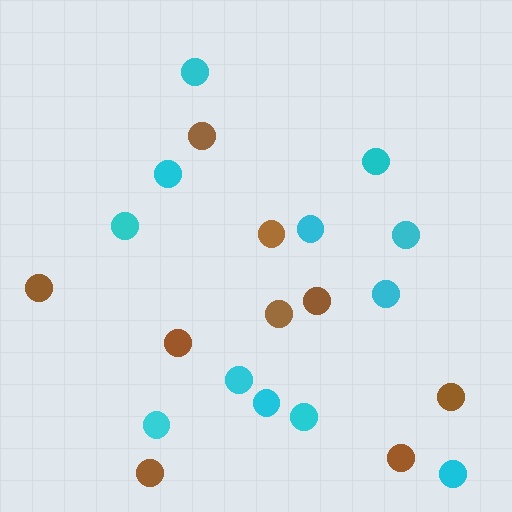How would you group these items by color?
There are 2 groups: one group of cyan circles (12) and one group of brown circles (9).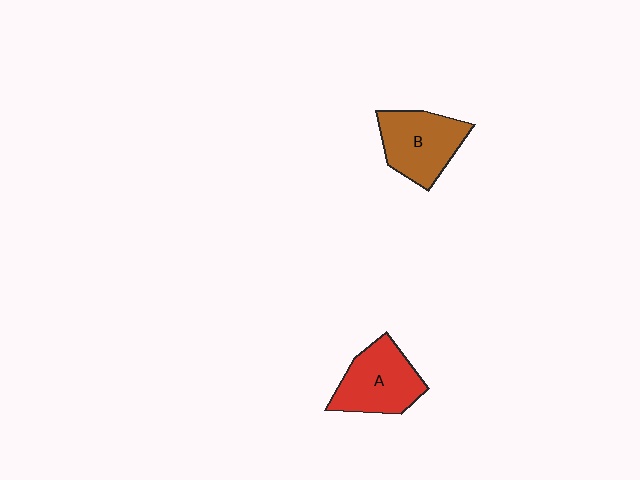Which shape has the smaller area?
Shape B (brown).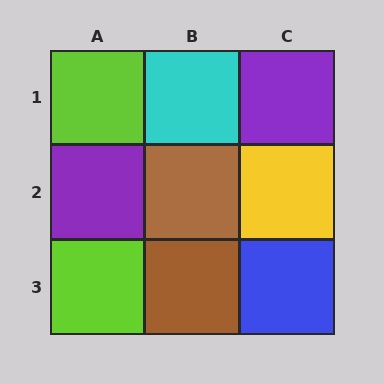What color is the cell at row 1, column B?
Cyan.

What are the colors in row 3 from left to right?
Lime, brown, blue.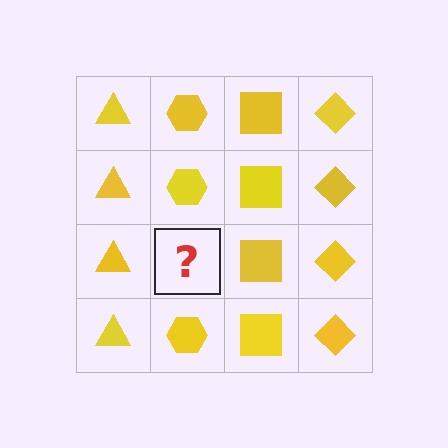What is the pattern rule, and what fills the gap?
The rule is that each column has a consistent shape. The gap should be filled with a yellow hexagon.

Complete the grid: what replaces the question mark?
The question mark should be replaced with a yellow hexagon.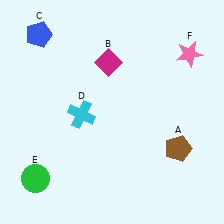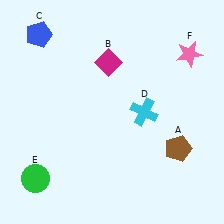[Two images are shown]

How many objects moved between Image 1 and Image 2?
1 object moved between the two images.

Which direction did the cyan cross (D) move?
The cyan cross (D) moved right.